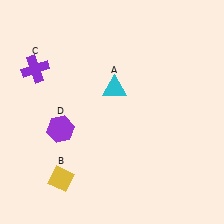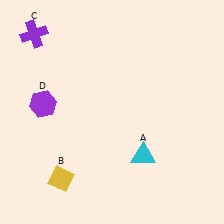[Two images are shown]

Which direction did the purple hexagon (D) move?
The purple hexagon (D) moved up.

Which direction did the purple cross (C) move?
The purple cross (C) moved up.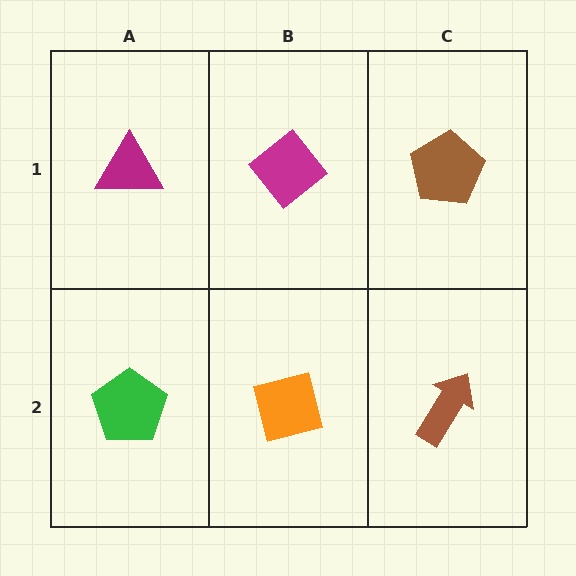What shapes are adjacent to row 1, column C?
A brown arrow (row 2, column C), a magenta diamond (row 1, column B).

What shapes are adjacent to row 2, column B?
A magenta diamond (row 1, column B), a green pentagon (row 2, column A), a brown arrow (row 2, column C).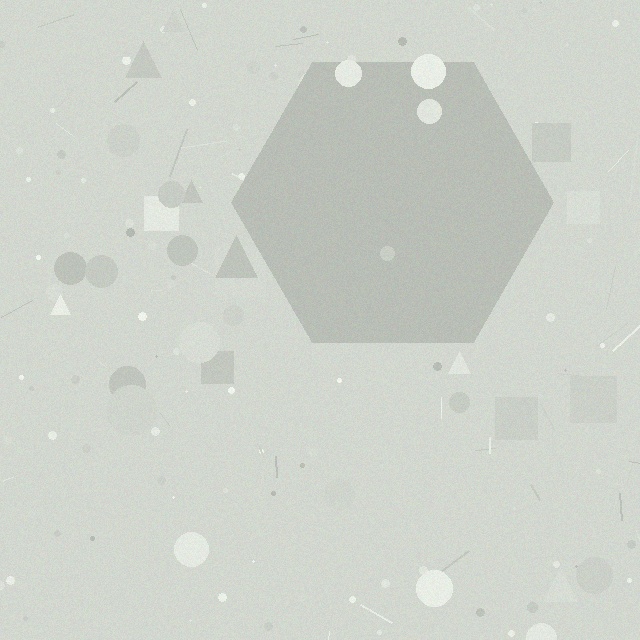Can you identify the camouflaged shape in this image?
The camouflaged shape is a hexagon.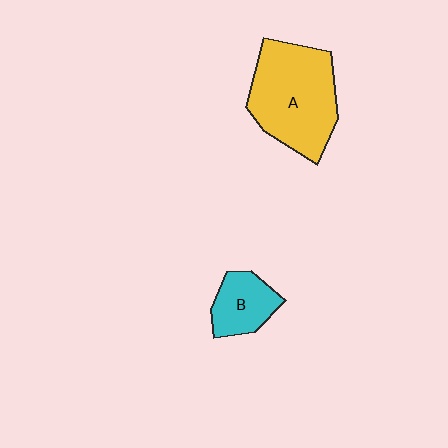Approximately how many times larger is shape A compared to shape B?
Approximately 2.4 times.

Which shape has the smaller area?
Shape B (cyan).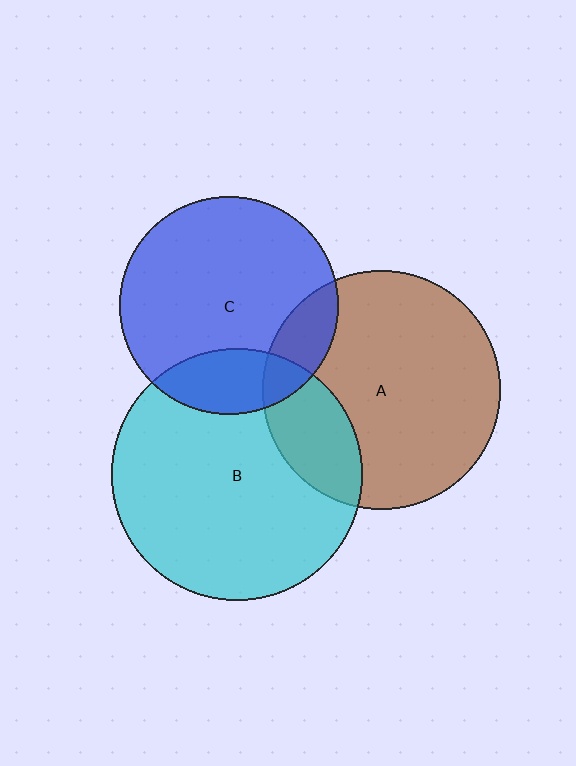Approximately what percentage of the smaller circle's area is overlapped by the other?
Approximately 15%.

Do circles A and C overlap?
Yes.